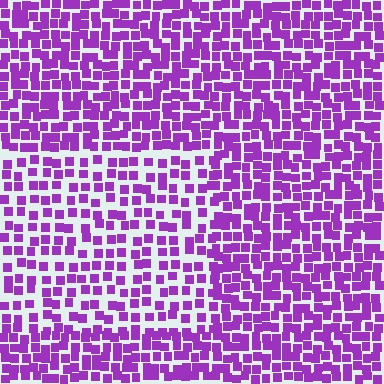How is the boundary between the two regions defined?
The boundary is defined by a change in element density (approximately 1.7x ratio). All elements are the same color, size, and shape.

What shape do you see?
I see a rectangle.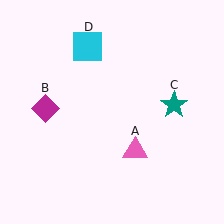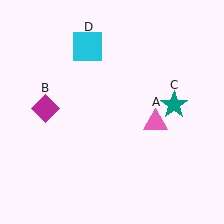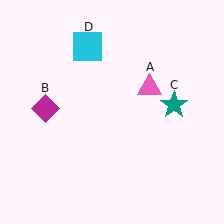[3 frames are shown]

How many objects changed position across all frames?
1 object changed position: pink triangle (object A).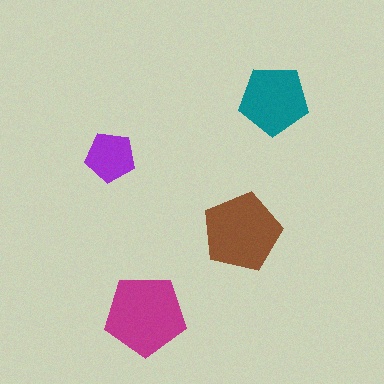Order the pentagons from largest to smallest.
the magenta one, the brown one, the teal one, the purple one.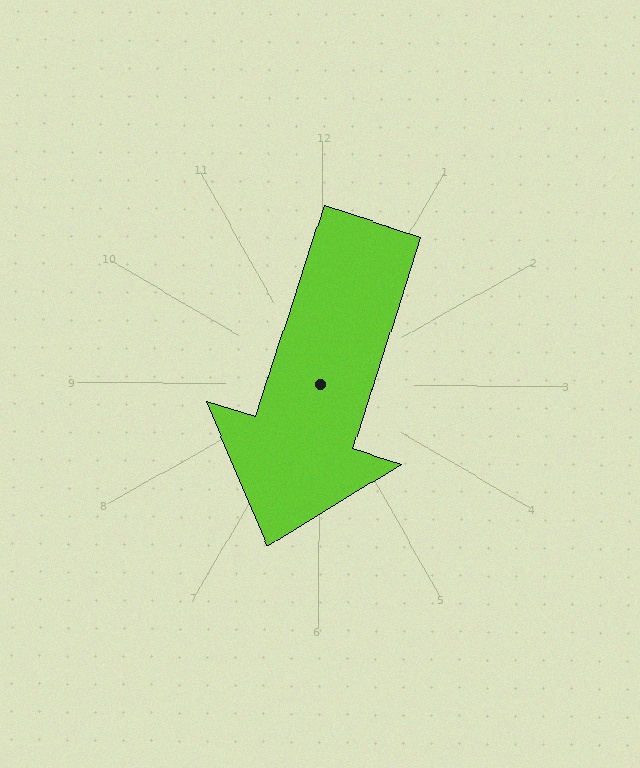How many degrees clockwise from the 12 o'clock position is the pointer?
Approximately 197 degrees.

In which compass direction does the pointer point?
South.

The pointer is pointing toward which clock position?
Roughly 7 o'clock.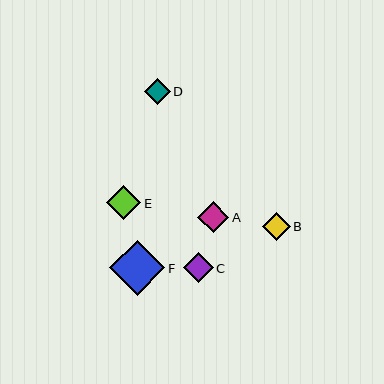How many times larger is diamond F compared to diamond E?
Diamond F is approximately 1.6 times the size of diamond E.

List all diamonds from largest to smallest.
From largest to smallest: F, E, A, C, B, D.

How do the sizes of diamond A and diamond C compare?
Diamond A and diamond C are approximately the same size.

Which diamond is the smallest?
Diamond D is the smallest with a size of approximately 25 pixels.